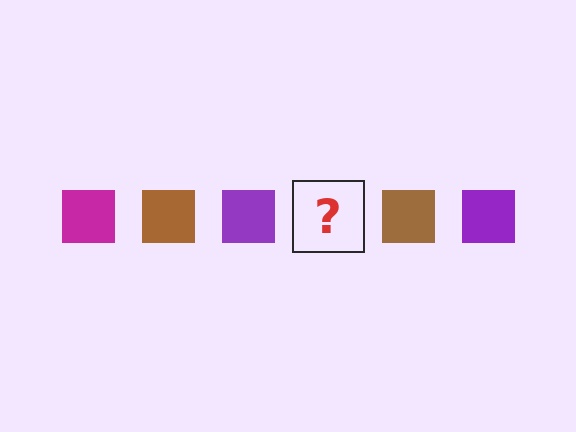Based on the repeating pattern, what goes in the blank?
The blank should be a magenta square.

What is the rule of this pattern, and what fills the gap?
The rule is that the pattern cycles through magenta, brown, purple squares. The gap should be filled with a magenta square.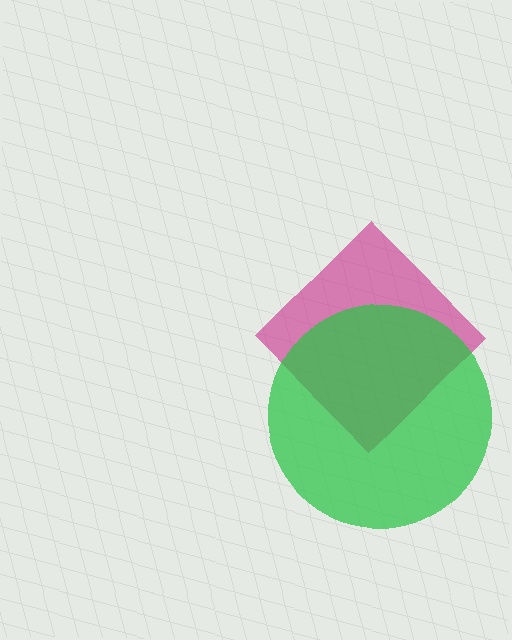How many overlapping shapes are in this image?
There are 2 overlapping shapes in the image.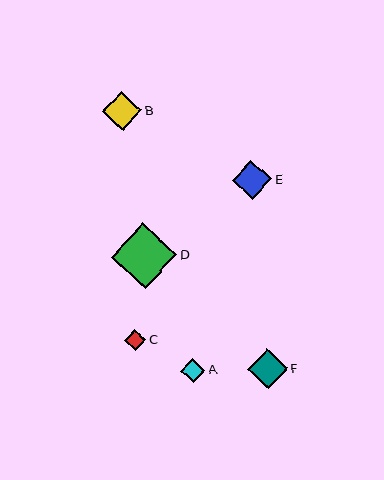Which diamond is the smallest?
Diamond C is the smallest with a size of approximately 21 pixels.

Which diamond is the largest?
Diamond D is the largest with a size of approximately 66 pixels.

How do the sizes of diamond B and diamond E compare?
Diamond B and diamond E are approximately the same size.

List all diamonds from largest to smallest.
From largest to smallest: D, F, B, E, A, C.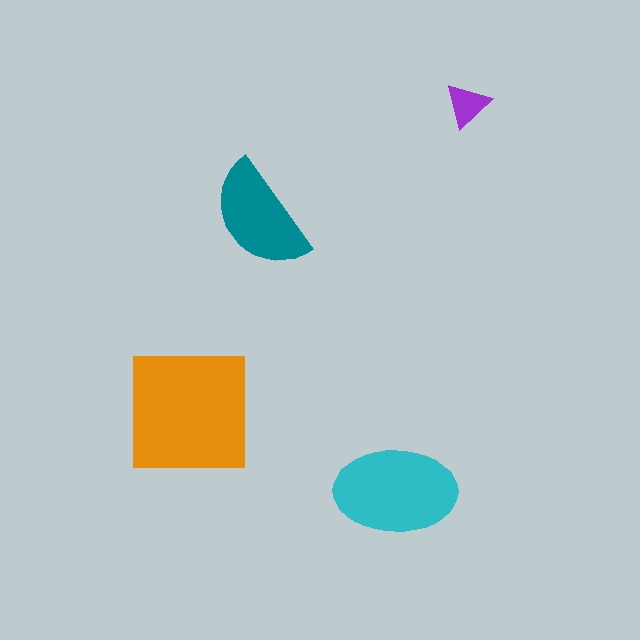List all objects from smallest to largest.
The purple triangle, the teal semicircle, the cyan ellipse, the orange square.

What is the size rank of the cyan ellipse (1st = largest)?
2nd.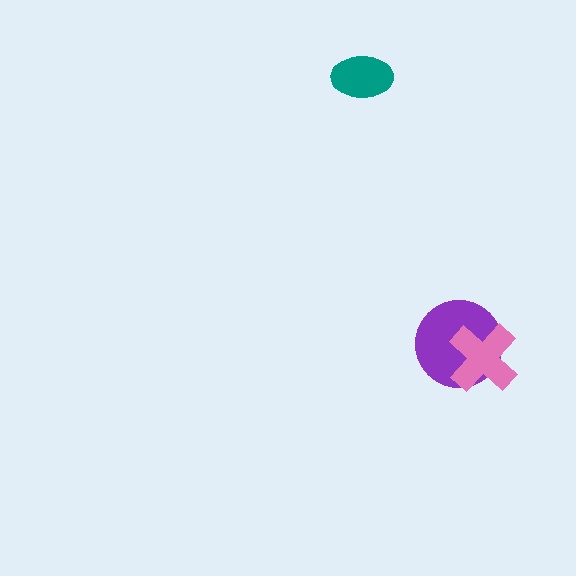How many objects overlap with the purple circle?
1 object overlaps with the purple circle.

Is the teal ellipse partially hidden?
No, no other shape covers it.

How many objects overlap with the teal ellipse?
0 objects overlap with the teal ellipse.